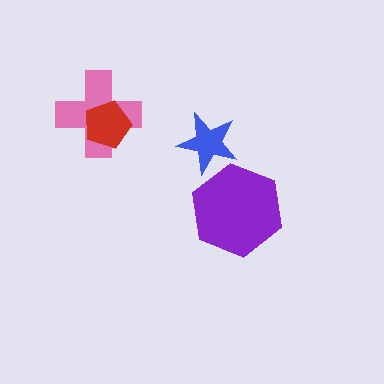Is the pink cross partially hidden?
Yes, it is partially covered by another shape.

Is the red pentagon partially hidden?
No, no other shape covers it.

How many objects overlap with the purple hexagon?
0 objects overlap with the purple hexagon.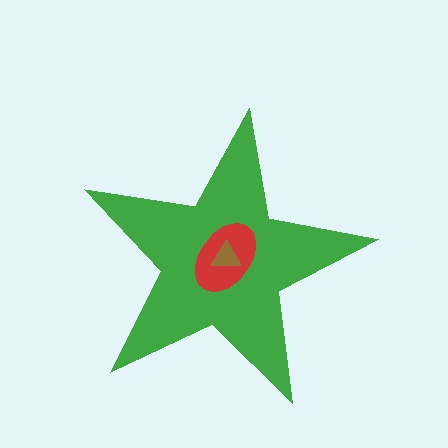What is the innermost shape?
The brown triangle.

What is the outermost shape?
The green star.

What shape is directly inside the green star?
The red ellipse.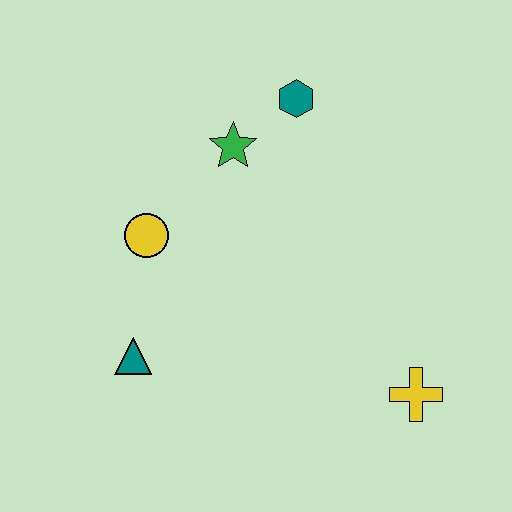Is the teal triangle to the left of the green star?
Yes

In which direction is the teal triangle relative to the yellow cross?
The teal triangle is to the left of the yellow cross.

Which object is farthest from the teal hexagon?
The yellow cross is farthest from the teal hexagon.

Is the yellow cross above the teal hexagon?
No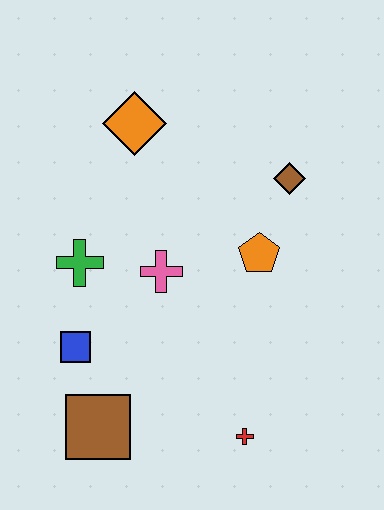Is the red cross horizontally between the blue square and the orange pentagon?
Yes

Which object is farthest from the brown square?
The brown diamond is farthest from the brown square.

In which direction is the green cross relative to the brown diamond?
The green cross is to the left of the brown diamond.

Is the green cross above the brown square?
Yes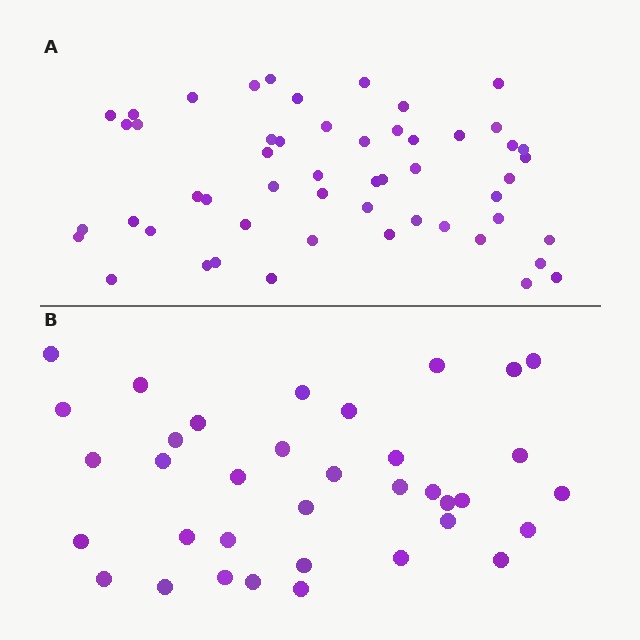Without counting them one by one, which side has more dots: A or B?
Region A (the top region) has more dots.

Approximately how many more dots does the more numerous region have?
Region A has approximately 15 more dots than region B.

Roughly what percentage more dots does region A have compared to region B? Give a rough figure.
About 45% more.